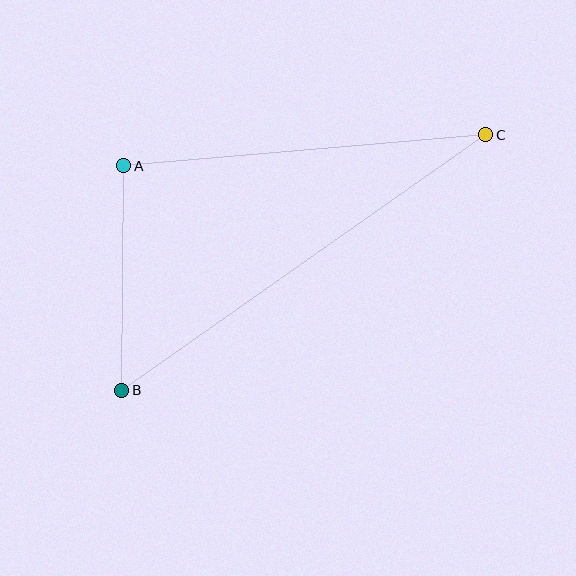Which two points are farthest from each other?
Points B and C are farthest from each other.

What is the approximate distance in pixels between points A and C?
The distance between A and C is approximately 363 pixels.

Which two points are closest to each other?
Points A and B are closest to each other.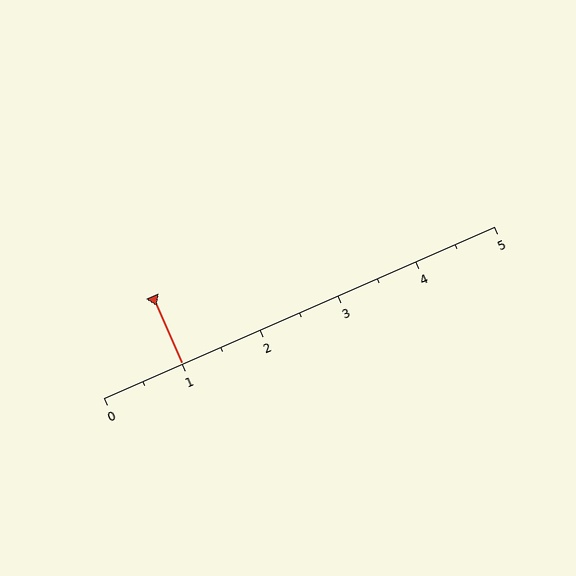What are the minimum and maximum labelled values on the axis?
The axis runs from 0 to 5.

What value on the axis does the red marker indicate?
The marker indicates approximately 1.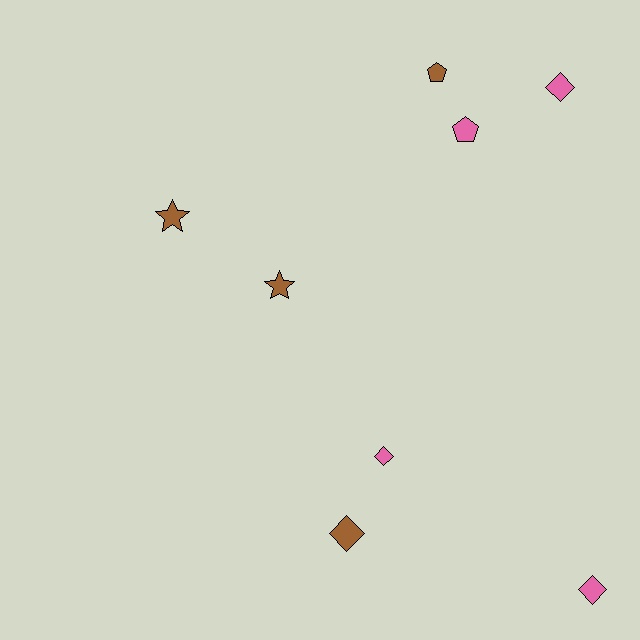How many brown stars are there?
There are 2 brown stars.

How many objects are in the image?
There are 8 objects.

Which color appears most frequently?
Brown, with 4 objects.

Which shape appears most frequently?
Diamond, with 4 objects.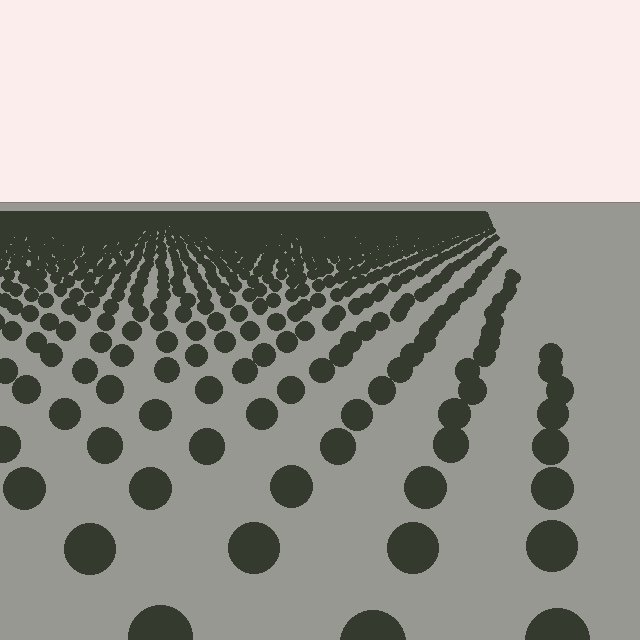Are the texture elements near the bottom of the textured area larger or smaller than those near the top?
Larger. Near the bottom, elements are closer to the viewer and appear at a bigger on-screen size.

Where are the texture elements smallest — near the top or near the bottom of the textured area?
Near the top.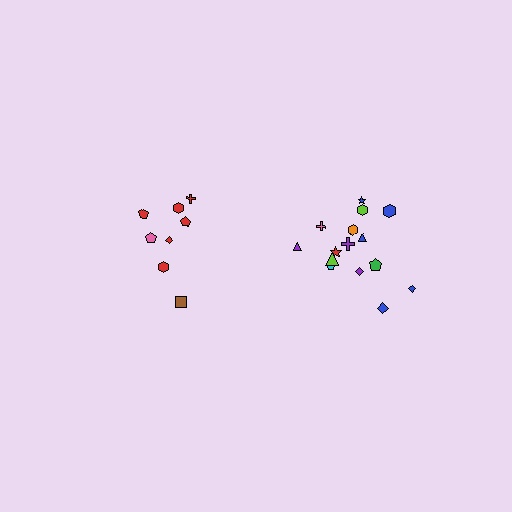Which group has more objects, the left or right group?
The right group.